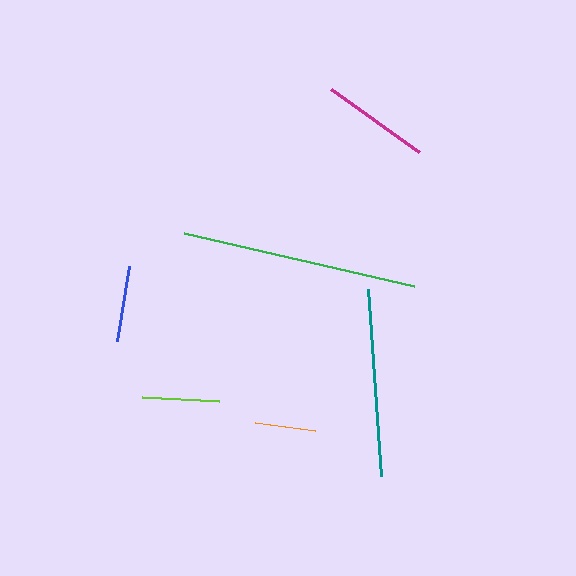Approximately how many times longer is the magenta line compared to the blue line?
The magenta line is approximately 1.4 times the length of the blue line.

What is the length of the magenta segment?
The magenta segment is approximately 108 pixels long.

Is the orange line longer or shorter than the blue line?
The blue line is longer than the orange line.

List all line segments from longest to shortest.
From longest to shortest: green, teal, magenta, lime, blue, orange.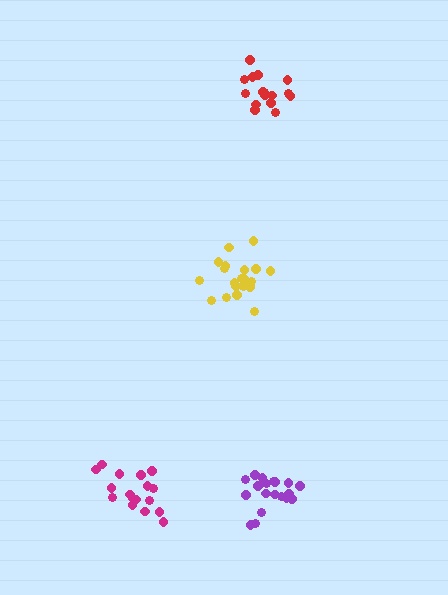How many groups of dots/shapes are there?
There are 4 groups.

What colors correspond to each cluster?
The clusters are colored: yellow, purple, red, magenta.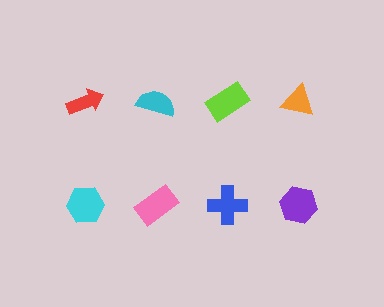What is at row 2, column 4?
A purple hexagon.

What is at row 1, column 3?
A lime rectangle.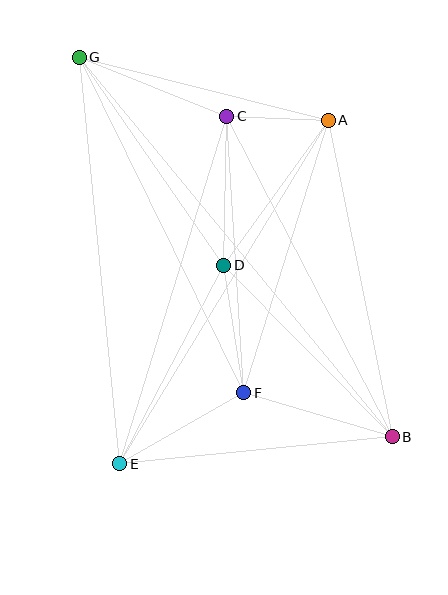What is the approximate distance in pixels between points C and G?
The distance between C and G is approximately 159 pixels.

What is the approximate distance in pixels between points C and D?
The distance between C and D is approximately 149 pixels.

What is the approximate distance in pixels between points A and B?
The distance between A and B is approximately 323 pixels.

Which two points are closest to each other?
Points A and C are closest to each other.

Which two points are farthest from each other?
Points B and G are farthest from each other.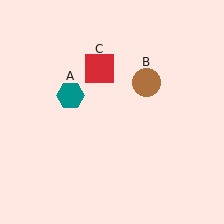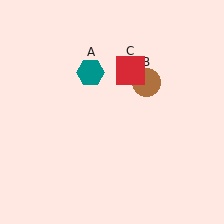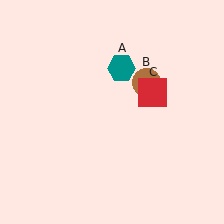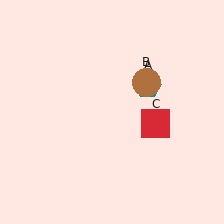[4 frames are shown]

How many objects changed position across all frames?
2 objects changed position: teal hexagon (object A), red square (object C).